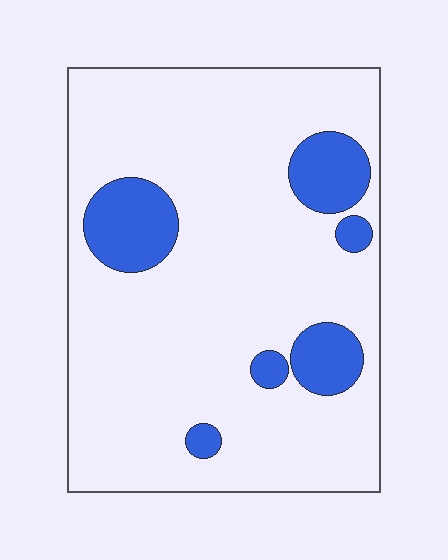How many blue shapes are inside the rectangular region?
6.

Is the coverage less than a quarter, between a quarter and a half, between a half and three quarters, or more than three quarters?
Less than a quarter.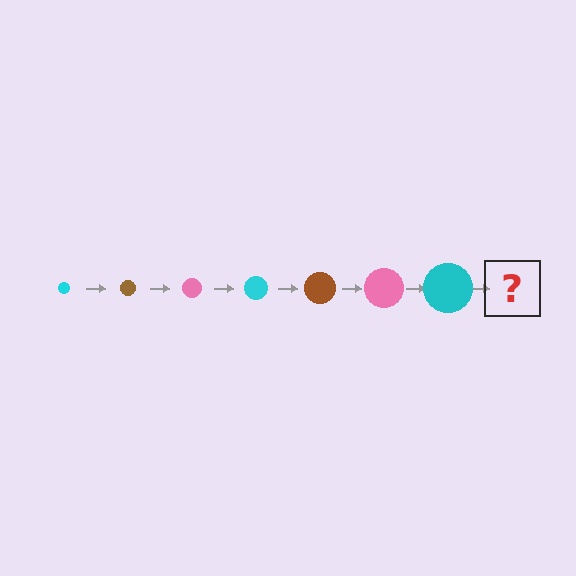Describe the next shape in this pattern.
It should be a brown circle, larger than the previous one.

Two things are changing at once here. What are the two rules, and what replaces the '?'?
The two rules are that the circle grows larger each step and the color cycles through cyan, brown, and pink. The '?' should be a brown circle, larger than the previous one.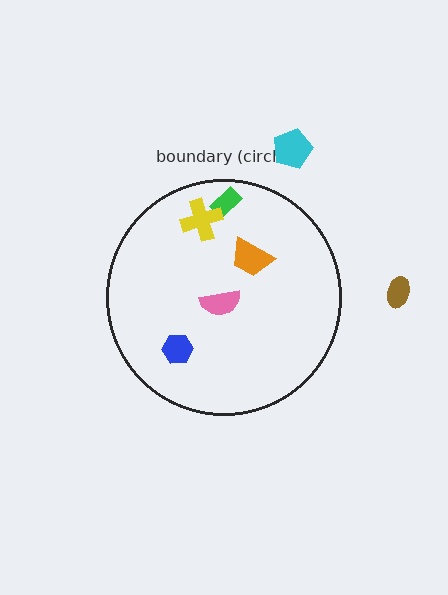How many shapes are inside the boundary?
5 inside, 2 outside.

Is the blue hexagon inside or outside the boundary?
Inside.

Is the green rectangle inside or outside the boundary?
Inside.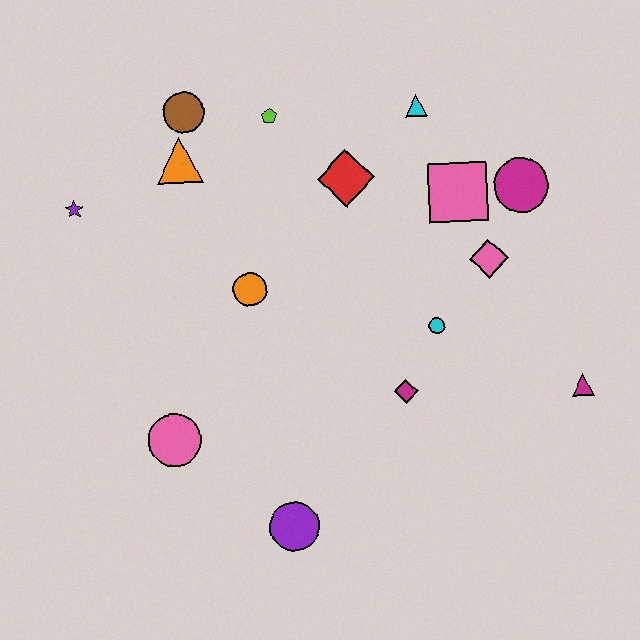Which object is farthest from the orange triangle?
The magenta triangle is farthest from the orange triangle.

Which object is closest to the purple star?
The orange triangle is closest to the purple star.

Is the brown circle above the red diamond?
Yes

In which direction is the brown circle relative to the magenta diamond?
The brown circle is above the magenta diamond.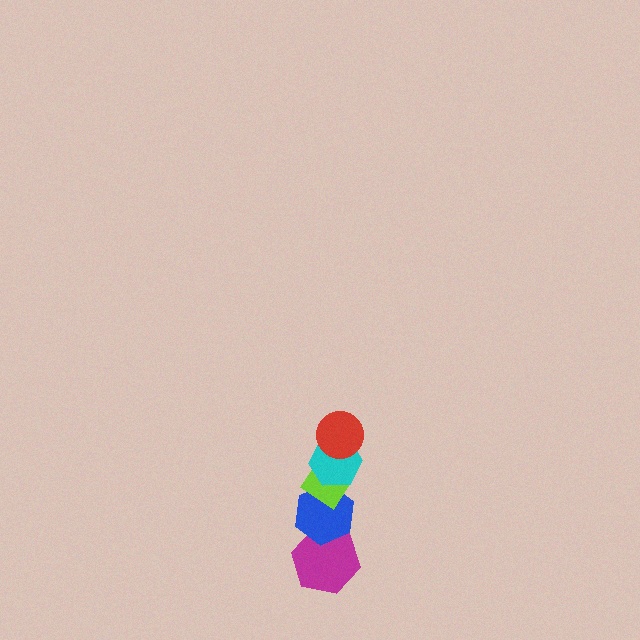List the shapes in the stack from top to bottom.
From top to bottom: the red circle, the cyan hexagon, the lime diamond, the blue hexagon, the magenta hexagon.